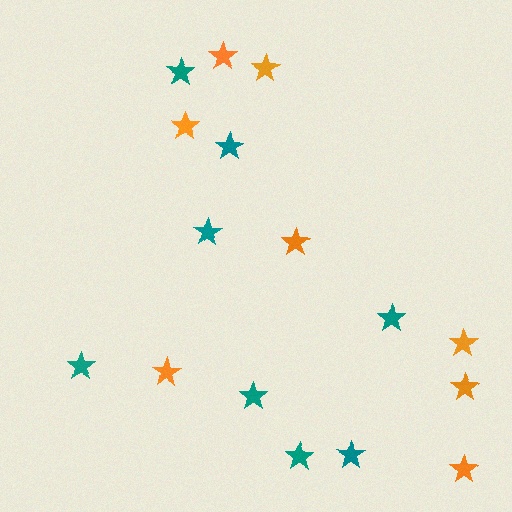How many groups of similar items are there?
There are 2 groups: one group of teal stars (8) and one group of orange stars (8).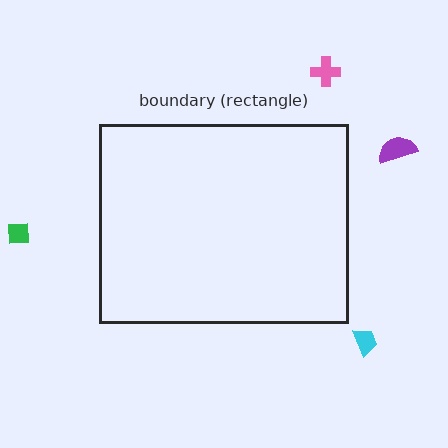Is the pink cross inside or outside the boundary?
Outside.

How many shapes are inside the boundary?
0 inside, 4 outside.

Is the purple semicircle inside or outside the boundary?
Outside.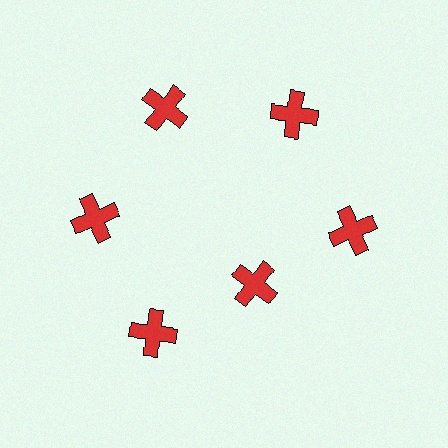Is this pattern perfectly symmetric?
No. The 6 red crosses are arranged in a ring, but one element near the 5 o'clock position is pulled inward toward the center, breaking the 6-fold rotational symmetry.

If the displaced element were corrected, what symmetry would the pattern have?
It would have 6-fold rotational symmetry — the pattern would map onto itself every 60 degrees.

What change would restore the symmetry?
The symmetry would be restored by moving it outward, back onto the ring so that all 6 crosses sit at equal angles and equal distance from the center.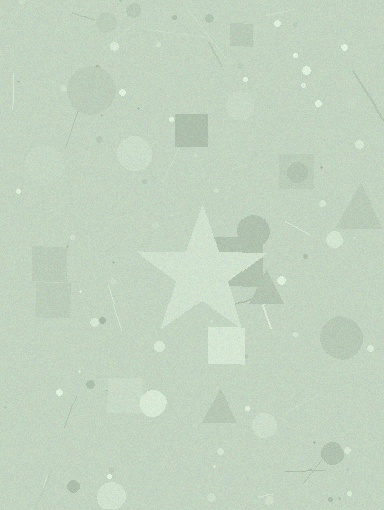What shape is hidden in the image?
A star is hidden in the image.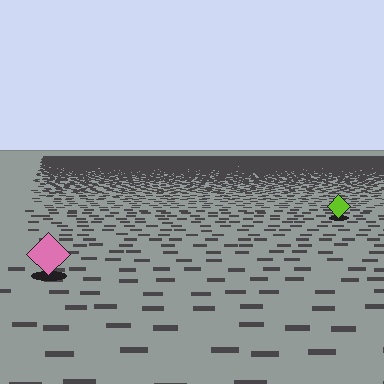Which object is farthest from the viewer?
The lime diamond is farthest from the viewer. It appears smaller and the ground texture around it is denser.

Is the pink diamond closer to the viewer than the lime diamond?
Yes. The pink diamond is closer — you can tell from the texture gradient: the ground texture is coarser near it.